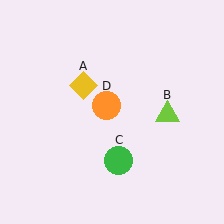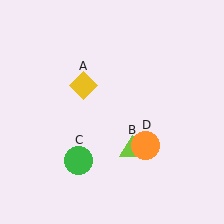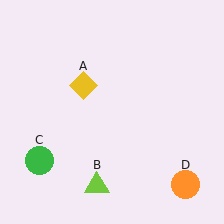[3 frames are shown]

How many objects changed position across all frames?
3 objects changed position: lime triangle (object B), green circle (object C), orange circle (object D).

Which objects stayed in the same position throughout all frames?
Yellow diamond (object A) remained stationary.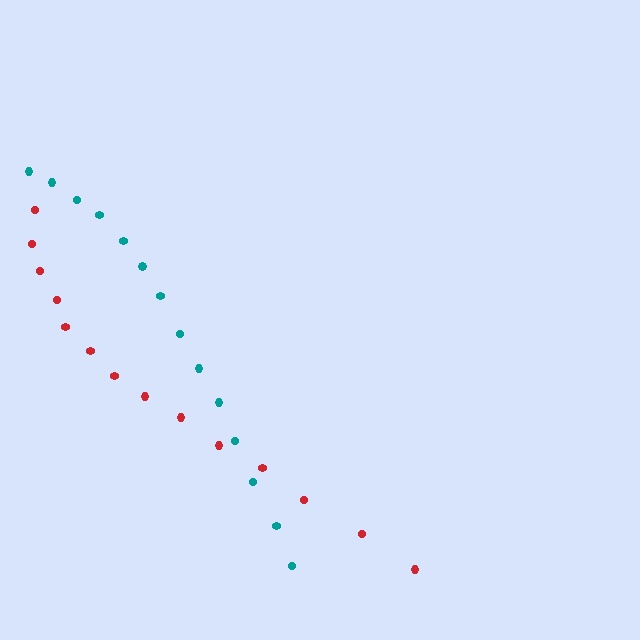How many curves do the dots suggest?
There are 2 distinct paths.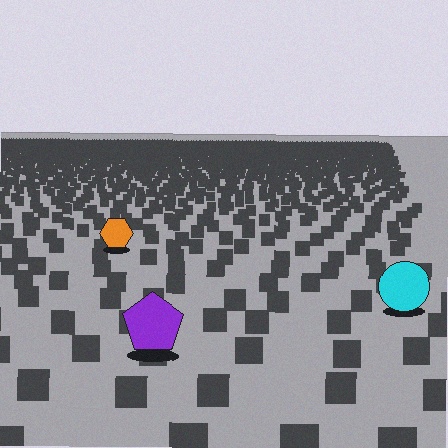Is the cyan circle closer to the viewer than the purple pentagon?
No. The purple pentagon is closer — you can tell from the texture gradient: the ground texture is coarser near it.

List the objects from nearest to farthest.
From nearest to farthest: the purple pentagon, the cyan circle, the orange hexagon.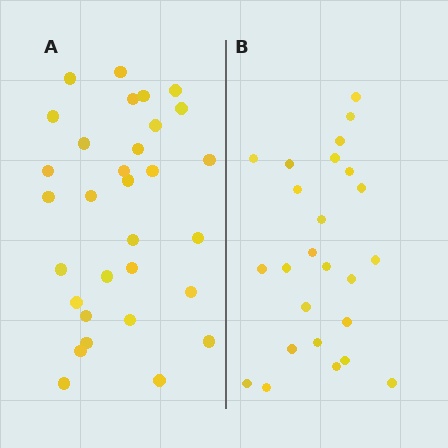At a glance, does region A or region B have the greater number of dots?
Region A (the left region) has more dots.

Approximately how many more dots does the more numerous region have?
Region A has about 6 more dots than region B.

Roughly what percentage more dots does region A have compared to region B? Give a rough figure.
About 25% more.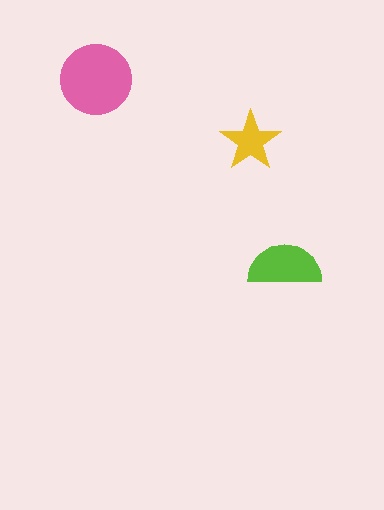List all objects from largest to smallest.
The pink circle, the lime semicircle, the yellow star.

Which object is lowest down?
The lime semicircle is bottommost.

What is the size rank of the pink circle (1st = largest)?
1st.